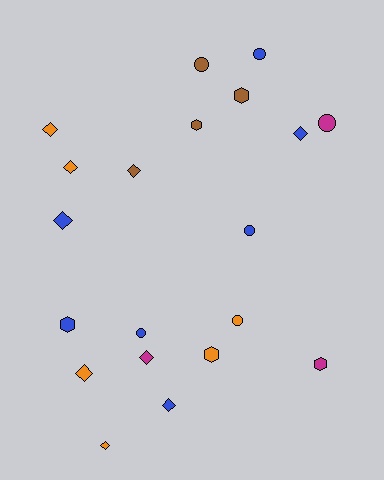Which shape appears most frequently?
Diamond, with 9 objects.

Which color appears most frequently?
Blue, with 7 objects.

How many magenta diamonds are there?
There is 1 magenta diamond.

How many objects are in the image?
There are 20 objects.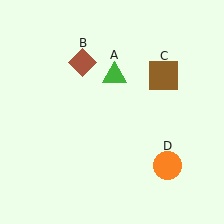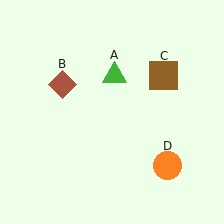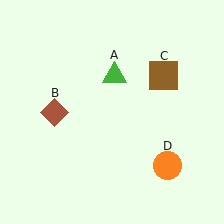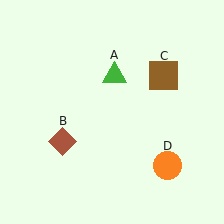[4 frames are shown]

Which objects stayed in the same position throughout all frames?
Green triangle (object A) and brown square (object C) and orange circle (object D) remained stationary.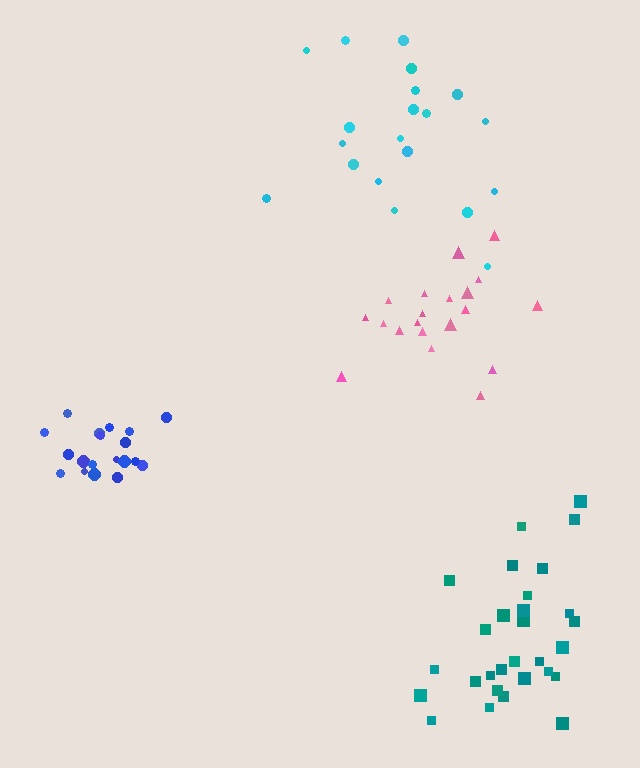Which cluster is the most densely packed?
Blue.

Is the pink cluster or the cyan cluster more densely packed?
Pink.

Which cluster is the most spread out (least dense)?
Cyan.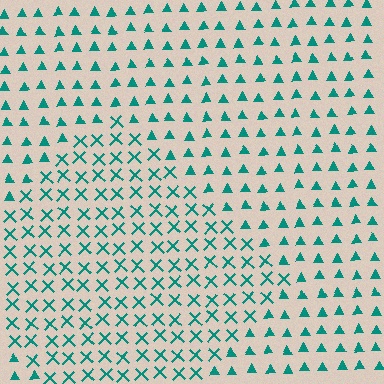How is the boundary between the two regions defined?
The boundary is defined by a change in element shape: X marks inside vs. triangles outside. All elements share the same color and spacing.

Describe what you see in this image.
The image is filled with small teal elements arranged in a uniform grid. A diamond-shaped region contains X marks, while the surrounding area contains triangles. The boundary is defined purely by the change in element shape.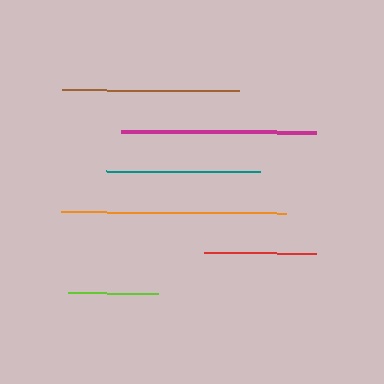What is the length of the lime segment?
The lime segment is approximately 91 pixels long.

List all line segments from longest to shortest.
From longest to shortest: orange, magenta, brown, teal, red, lime.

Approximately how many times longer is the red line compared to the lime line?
The red line is approximately 1.2 times the length of the lime line.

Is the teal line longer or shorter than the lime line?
The teal line is longer than the lime line.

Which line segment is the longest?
The orange line is the longest at approximately 225 pixels.